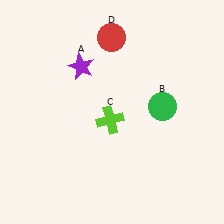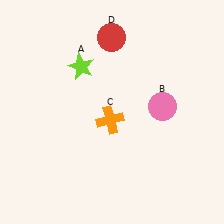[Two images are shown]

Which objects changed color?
A changed from purple to lime. B changed from green to pink. C changed from lime to orange.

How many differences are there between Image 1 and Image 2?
There are 3 differences between the two images.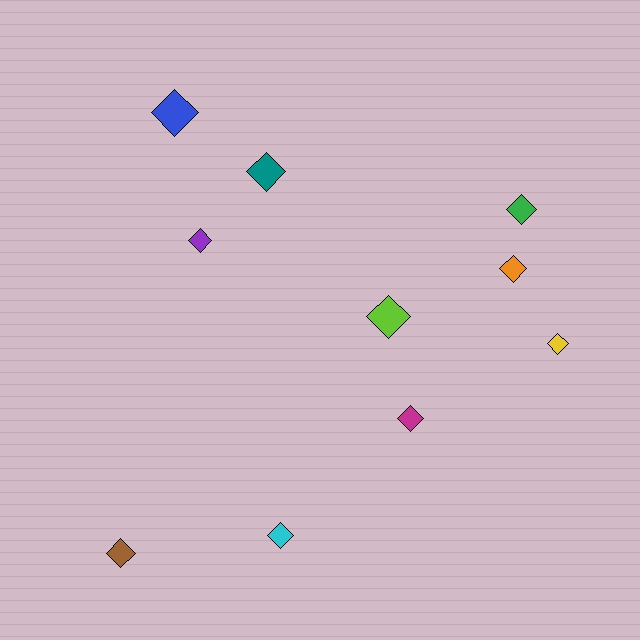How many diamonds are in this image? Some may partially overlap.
There are 10 diamonds.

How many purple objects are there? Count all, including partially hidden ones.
There is 1 purple object.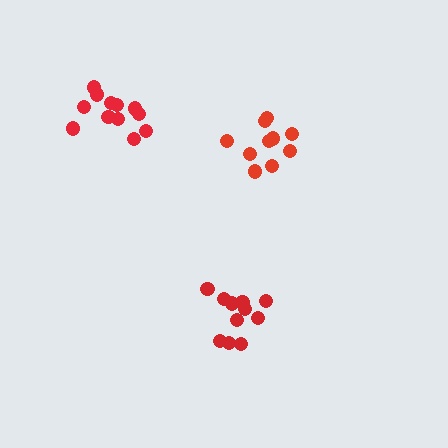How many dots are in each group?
Group 1: 11 dots, Group 2: 12 dots, Group 3: 10 dots (33 total).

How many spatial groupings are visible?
There are 3 spatial groupings.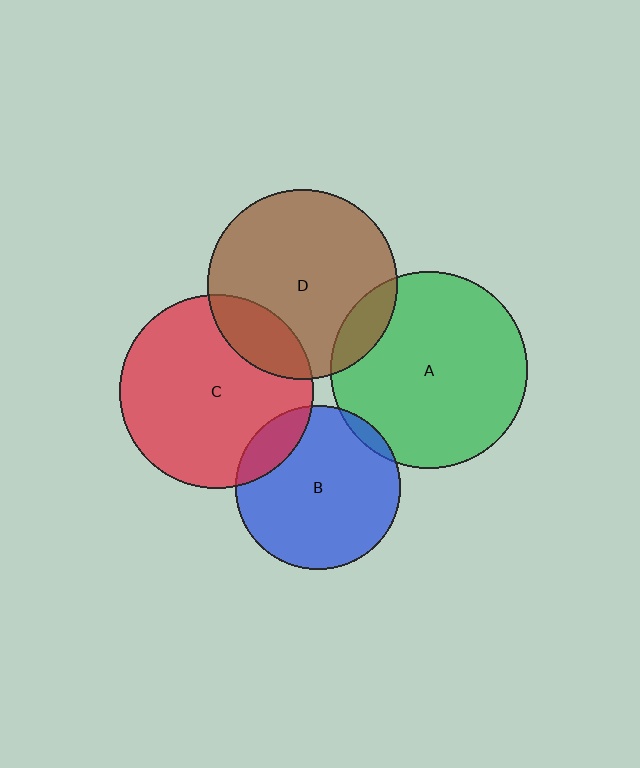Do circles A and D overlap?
Yes.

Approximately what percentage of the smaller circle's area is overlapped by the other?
Approximately 10%.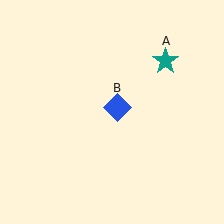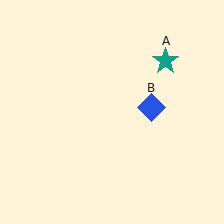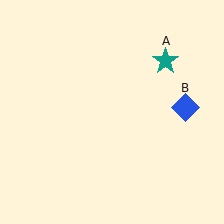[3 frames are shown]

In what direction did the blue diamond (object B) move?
The blue diamond (object B) moved right.